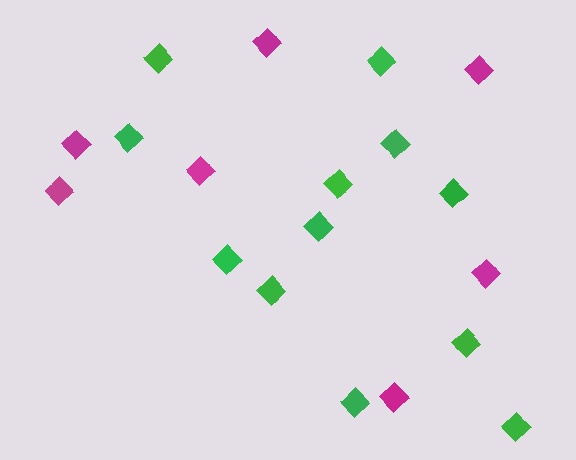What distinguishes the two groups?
There are 2 groups: one group of magenta diamonds (7) and one group of green diamonds (12).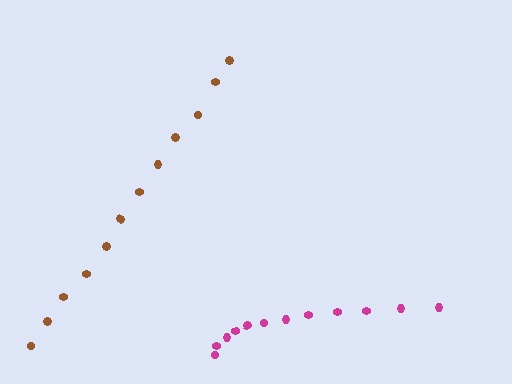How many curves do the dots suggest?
There are 2 distinct paths.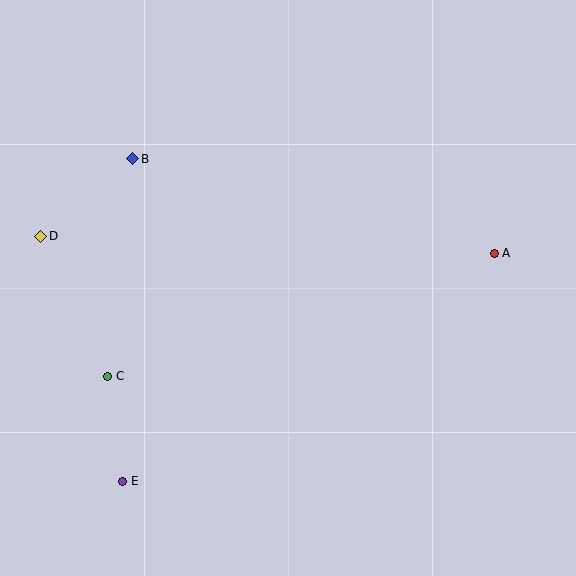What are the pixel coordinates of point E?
Point E is at (123, 481).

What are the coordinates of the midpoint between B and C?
The midpoint between B and C is at (120, 267).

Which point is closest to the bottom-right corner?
Point A is closest to the bottom-right corner.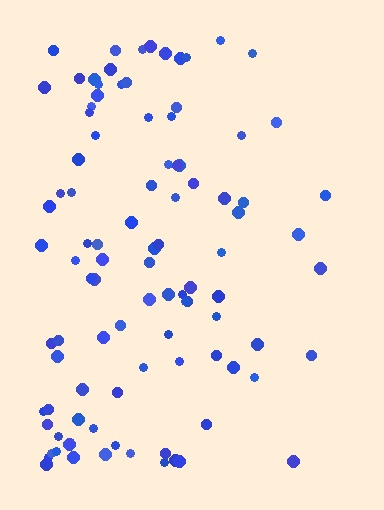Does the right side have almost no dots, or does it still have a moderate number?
Still a moderate number, just noticeably fewer than the left.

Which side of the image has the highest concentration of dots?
The left.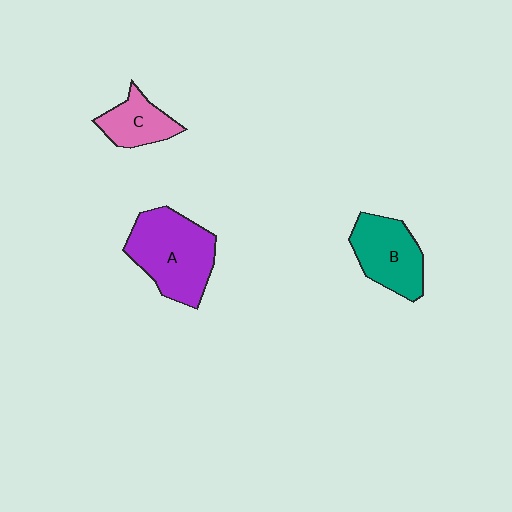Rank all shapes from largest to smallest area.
From largest to smallest: A (purple), B (teal), C (pink).